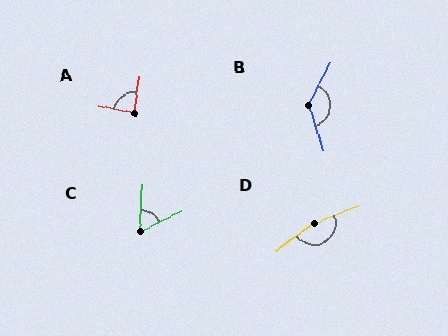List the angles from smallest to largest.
C (61°), A (87°), B (135°), D (165°).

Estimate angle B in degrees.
Approximately 135 degrees.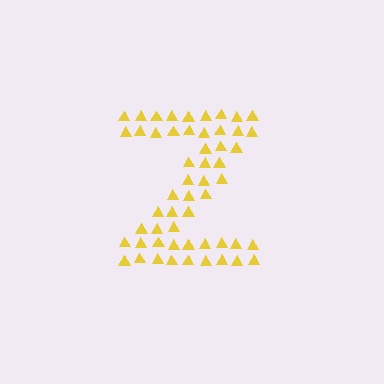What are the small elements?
The small elements are triangles.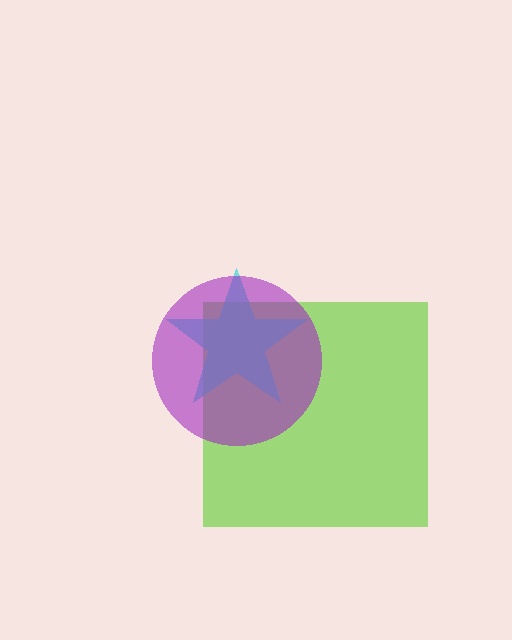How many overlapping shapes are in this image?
There are 3 overlapping shapes in the image.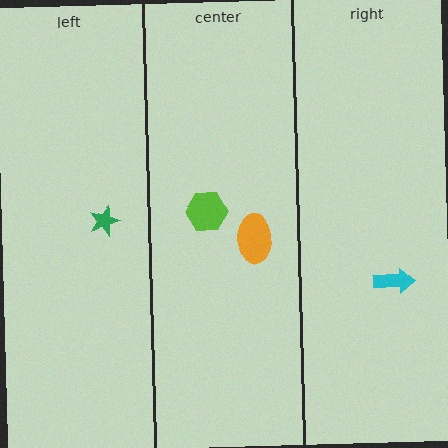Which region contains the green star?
The left region.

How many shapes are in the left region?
1.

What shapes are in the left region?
The green star.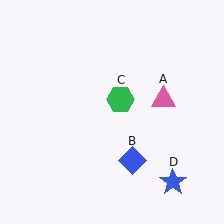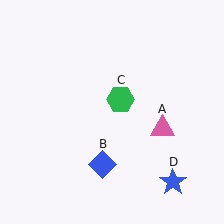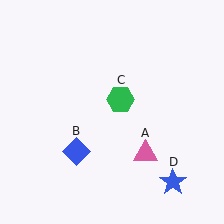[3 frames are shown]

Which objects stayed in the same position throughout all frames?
Green hexagon (object C) and blue star (object D) remained stationary.